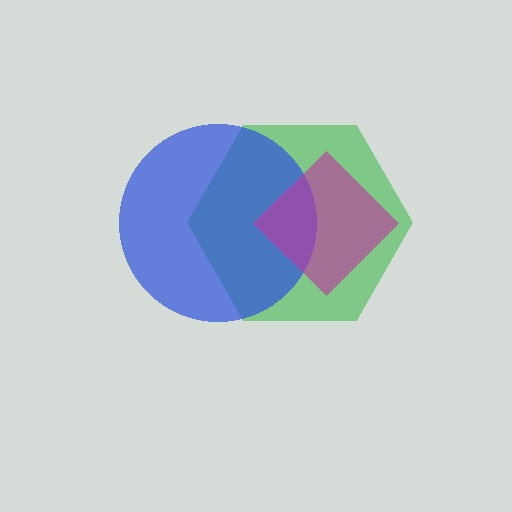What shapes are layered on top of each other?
The layered shapes are: a green hexagon, a blue circle, a magenta diamond.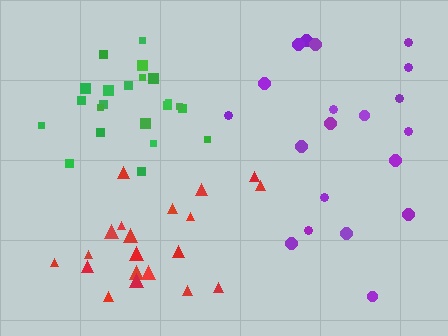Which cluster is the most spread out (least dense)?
Purple.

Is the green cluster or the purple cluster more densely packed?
Green.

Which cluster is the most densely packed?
Green.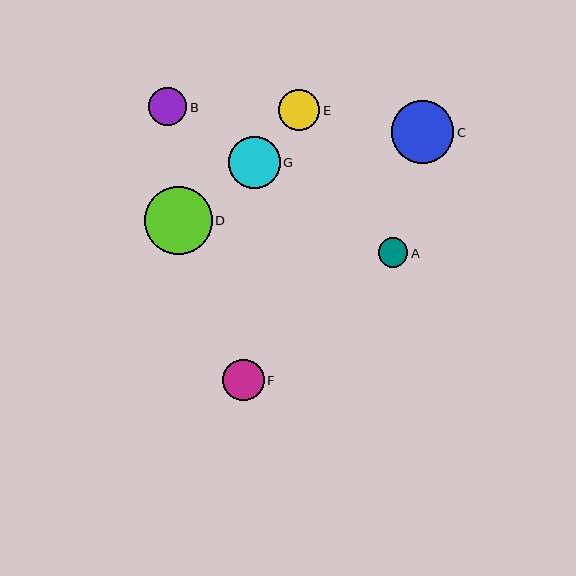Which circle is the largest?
Circle D is the largest with a size of approximately 67 pixels.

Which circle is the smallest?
Circle A is the smallest with a size of approximately 29 pixels.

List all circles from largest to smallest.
From largest to smallest: D, C, G, F, E, B, A.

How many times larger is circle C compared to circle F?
Circle C is approximately 1.5 times the size of circle F.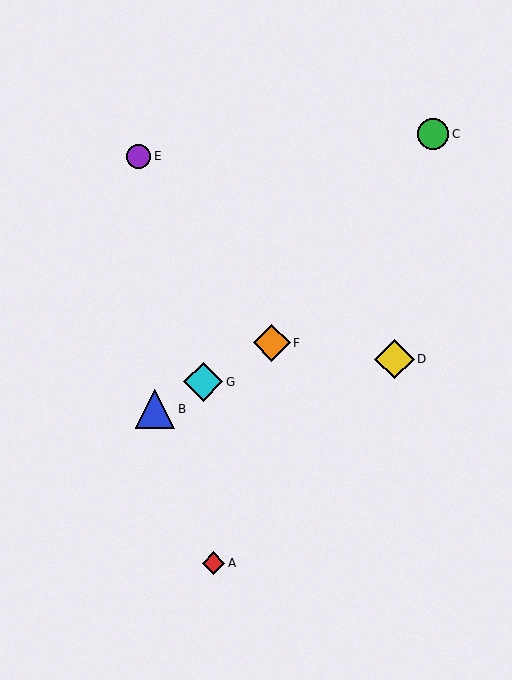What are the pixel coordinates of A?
Object A is at (214, 563).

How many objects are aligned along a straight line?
3 objects (B, F, G) are aligned along a straight line.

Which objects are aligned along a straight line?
Objects B, F, G are aligned along a straight line.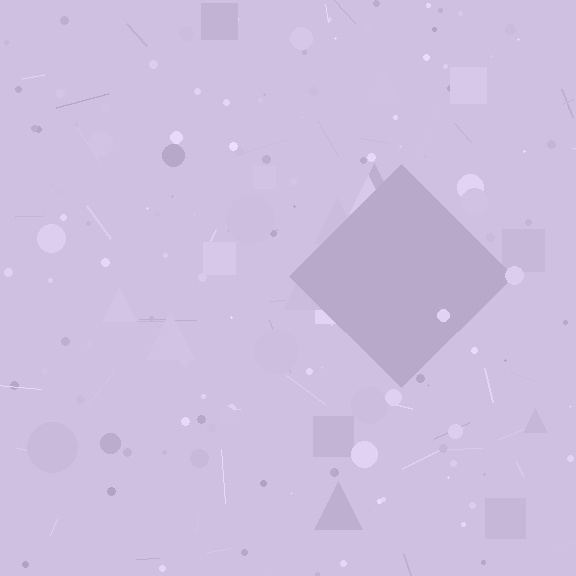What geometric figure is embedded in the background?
A diamond is embedded in the background.